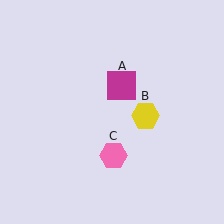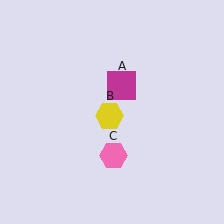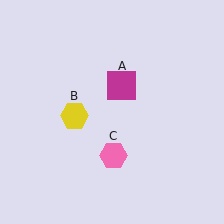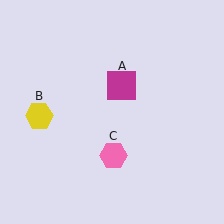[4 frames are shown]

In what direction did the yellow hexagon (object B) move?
The yellow hexagon (object B) moved left.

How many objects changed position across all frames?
1 object changed position: yellow hexagon (object B).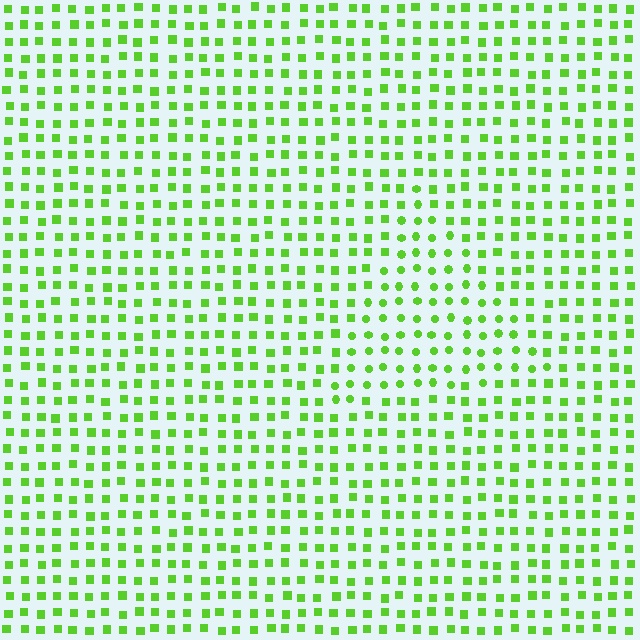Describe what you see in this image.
The image is filled with small lime elements arranged in a uniform grid. A triangle-shaped region contains circles, while the surrounding area contains squares. The boundary is defined purely by the change in element shape.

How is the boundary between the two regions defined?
The boundary is defined by a change in element shape: circles inside vs. squares outside. All elements share the same color and spacing.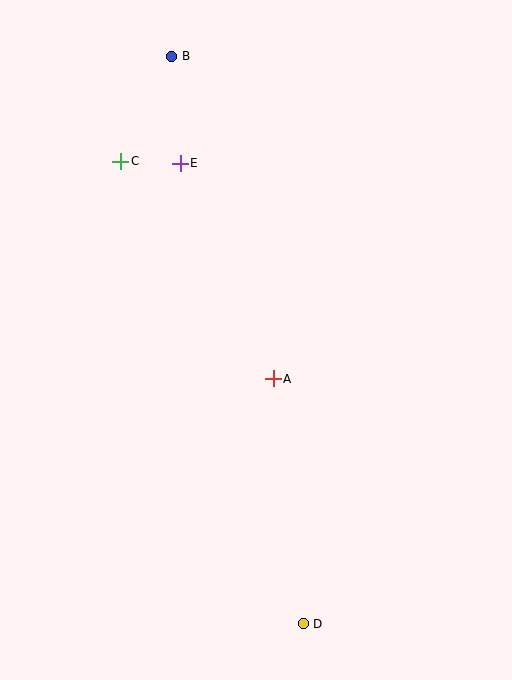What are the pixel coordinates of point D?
Point D is at (303, 624).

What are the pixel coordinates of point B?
Point B is at (172, 56).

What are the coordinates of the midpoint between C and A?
The midpoint between C and A is at (197, 270).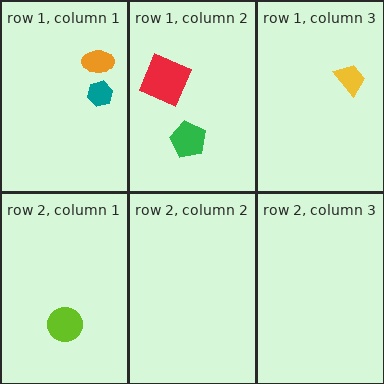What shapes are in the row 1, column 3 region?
The yellow trapezoid.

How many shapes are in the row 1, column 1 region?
2.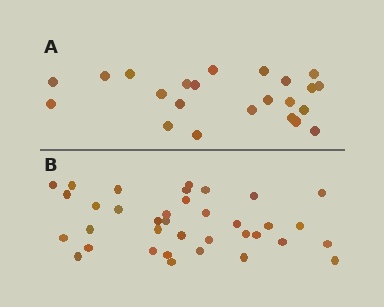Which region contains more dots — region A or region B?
Region B (the bottom region) has more dots.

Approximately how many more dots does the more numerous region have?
Region B has approximately 15 more dots than region A.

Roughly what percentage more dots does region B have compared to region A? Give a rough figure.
About 55% more.